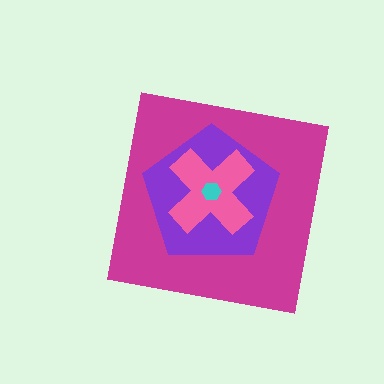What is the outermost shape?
The magenta square.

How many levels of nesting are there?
4.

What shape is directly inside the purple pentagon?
The pink cross.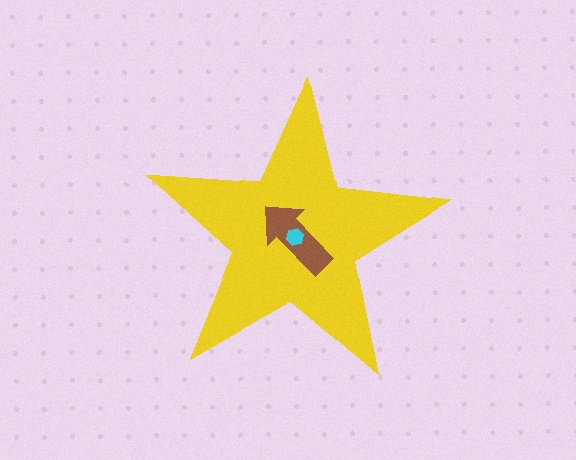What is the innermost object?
The cyan hexagon.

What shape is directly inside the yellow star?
The brown arrow.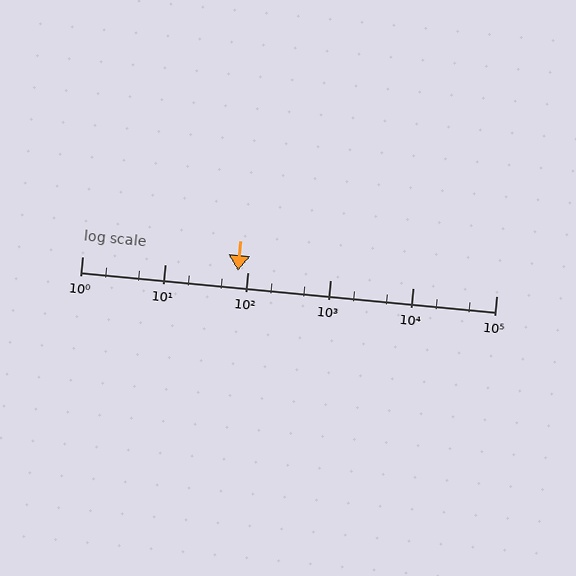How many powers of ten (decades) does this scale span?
The scale spans 5 decades, from 1 to 100000.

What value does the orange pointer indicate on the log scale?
The pointer indicates approximately 77.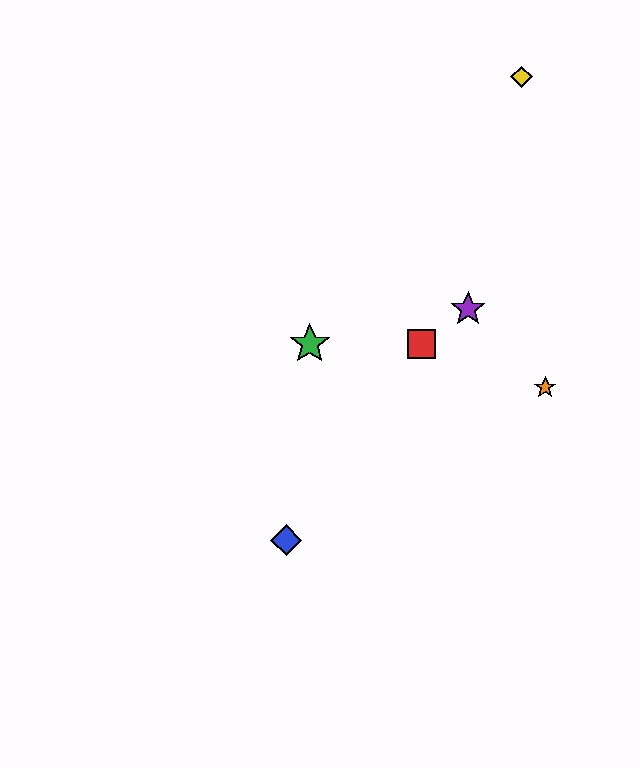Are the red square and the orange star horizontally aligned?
No, the red square is at y≈344 and the orange star is at y≈387.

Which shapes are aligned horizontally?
The red square, the green star are aligned horizontally.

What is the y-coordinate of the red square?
The red square is at y≈344.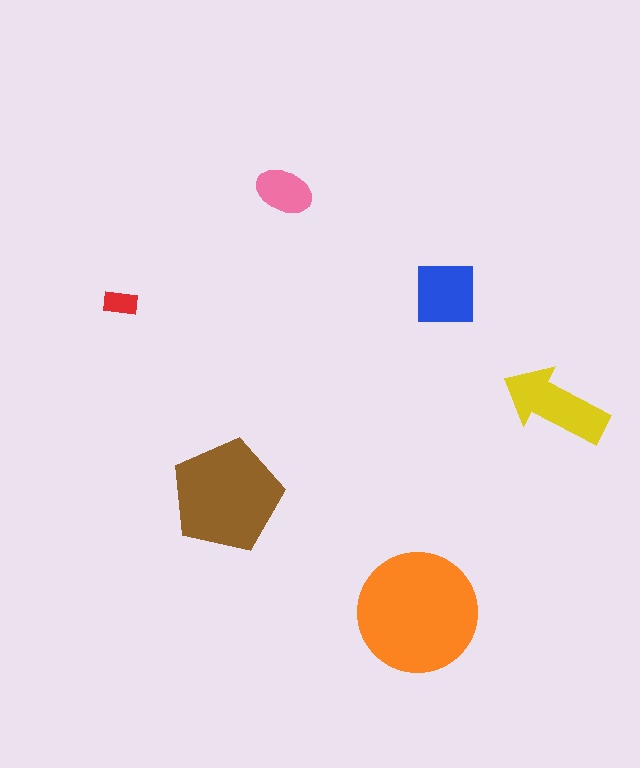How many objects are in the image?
There are 6 objects in the image.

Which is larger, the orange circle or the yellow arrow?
The orange circle.